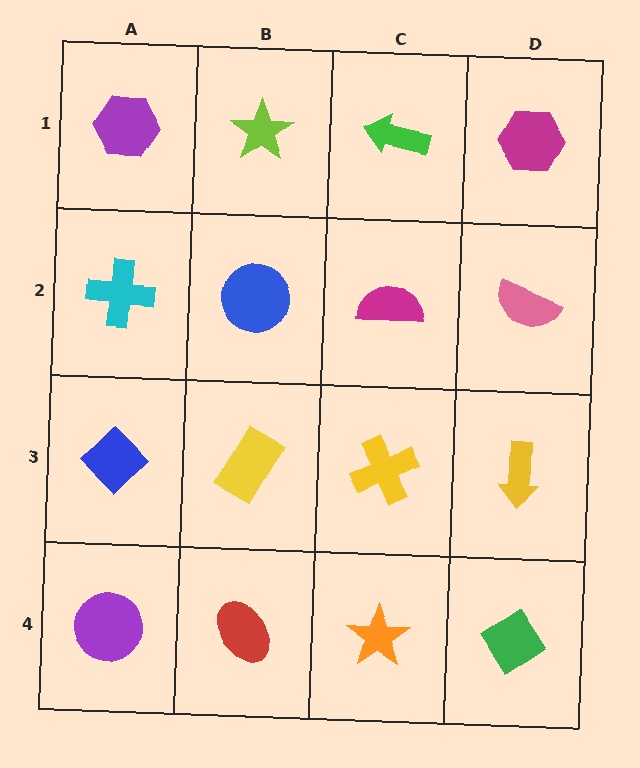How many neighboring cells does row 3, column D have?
3.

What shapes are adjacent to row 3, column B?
A blue circle (row 2, column B), a red ellipse (row 4, column B), a blue diamond (row 3, column A), a yellow cross (row 3, column C).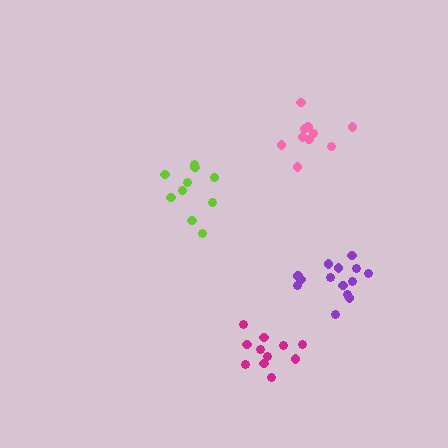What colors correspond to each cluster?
The clusters are colored: purple, lime, pink, magenta.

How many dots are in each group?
Group 1: 14 dots, Group 2: 10 dots, Group 3: 10 dots, Group 4: 11 dots (45 total).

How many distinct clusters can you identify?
There are 4 distinct clusters.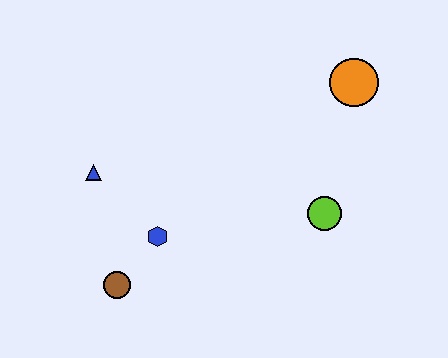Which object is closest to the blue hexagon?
The brown circle is closest to the blue hexagon.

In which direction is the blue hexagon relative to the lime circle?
The blue hexagon is to the left of the lime circle.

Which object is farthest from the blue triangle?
The orange circle is farthest from the blue triangle.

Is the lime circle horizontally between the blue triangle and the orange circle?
Yes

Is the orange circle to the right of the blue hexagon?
Yes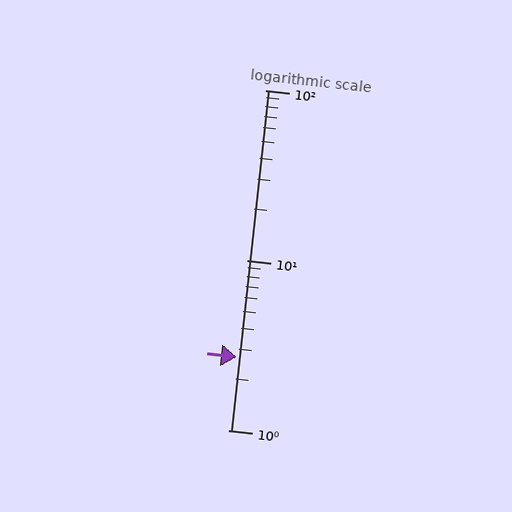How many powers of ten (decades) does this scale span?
The scale spans 2 decades, from 1 to 100.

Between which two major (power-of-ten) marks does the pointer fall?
The pointer is between 1 and 10.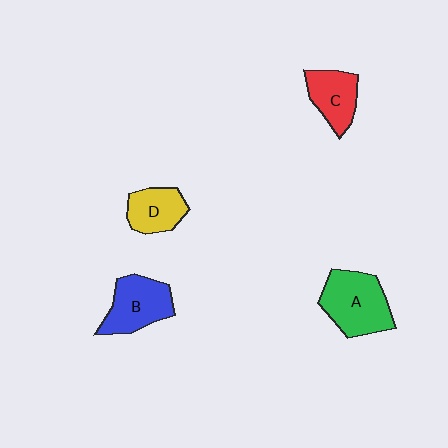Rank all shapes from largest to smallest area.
From largest to smallest: A (green), B (blue), C (red), D (yellow).